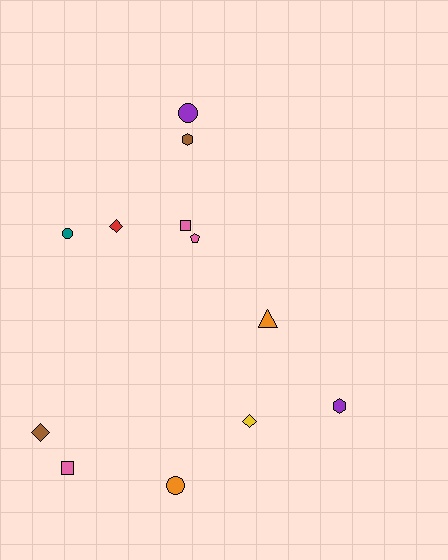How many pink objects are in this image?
There are 3 pink objects.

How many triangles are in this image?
There is 1 triangle.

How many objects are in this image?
There are 12 objects.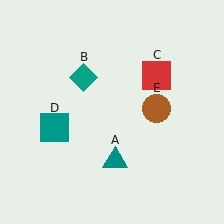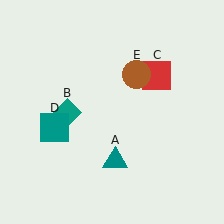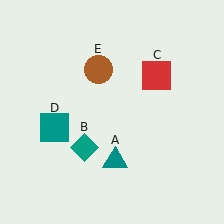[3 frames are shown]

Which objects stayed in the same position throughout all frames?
Teal triangle (object A) and red square (object C) and teal square (object D) remained stationary.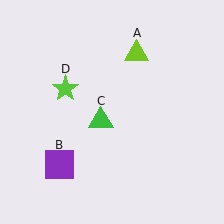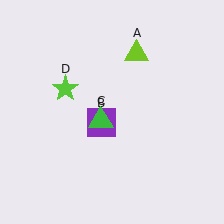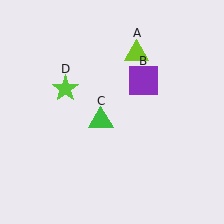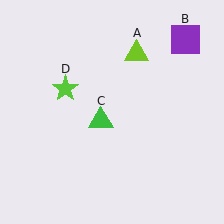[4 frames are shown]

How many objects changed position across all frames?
1 object changed position: purple square (object B).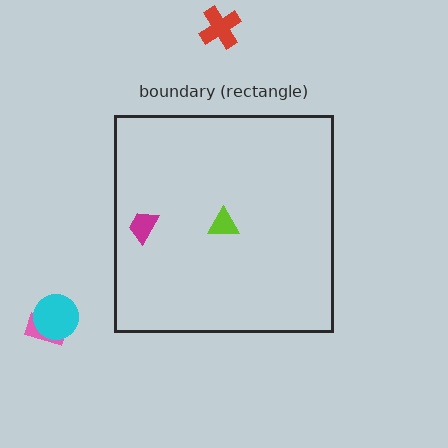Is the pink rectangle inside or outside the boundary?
Outside.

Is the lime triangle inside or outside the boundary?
Inside.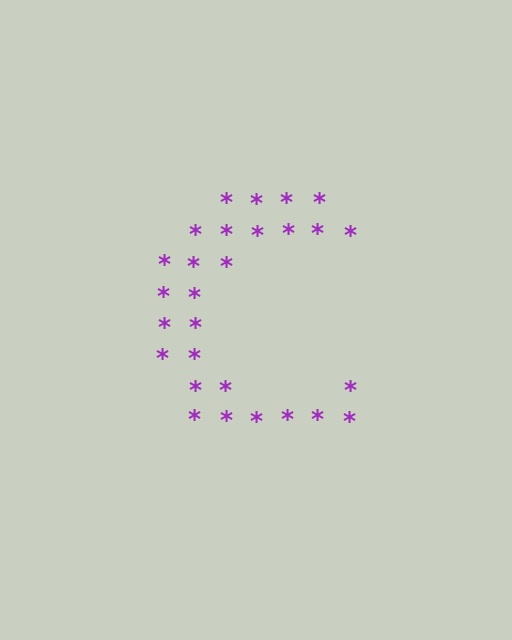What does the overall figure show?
The overall figure shows the letter C.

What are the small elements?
The small elements are asterisks.